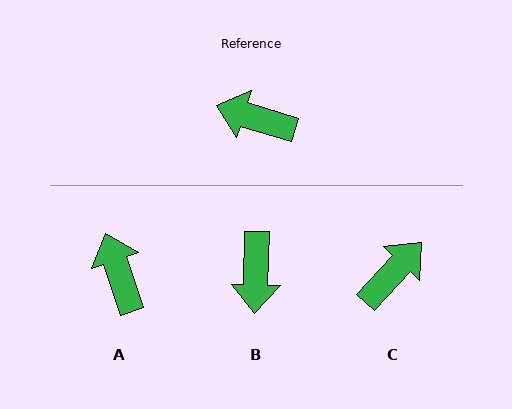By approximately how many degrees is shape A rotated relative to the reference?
Approximately 54 degrees clockwise.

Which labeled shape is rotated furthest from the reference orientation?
C, about 116 degrees away.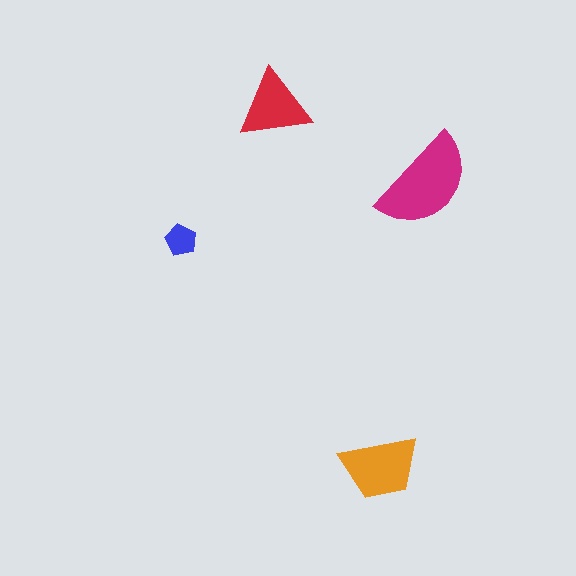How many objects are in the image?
There are 4 objects in the image.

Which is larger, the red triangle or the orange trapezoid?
The orange trapezoid.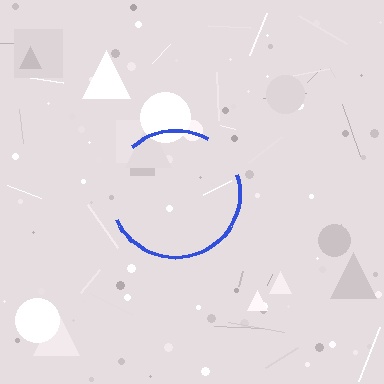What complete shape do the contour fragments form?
The contour fragments form a circle.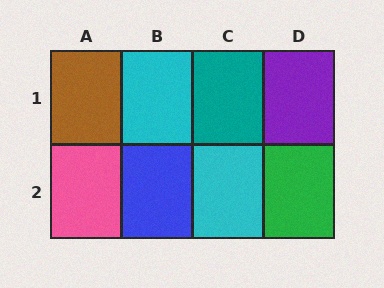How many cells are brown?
1 cell is brown.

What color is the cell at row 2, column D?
Green.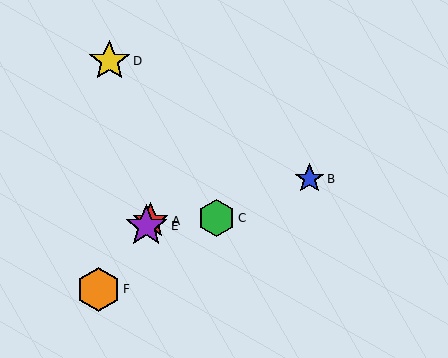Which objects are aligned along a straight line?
Objects A, E, F are aligned along a straight line.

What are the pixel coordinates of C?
Object C is at (217, 218).